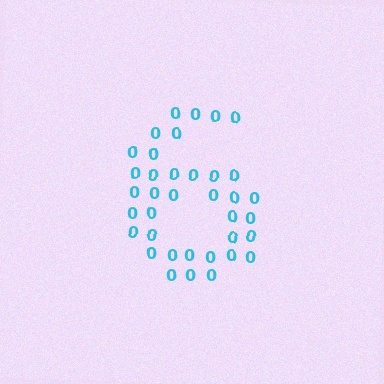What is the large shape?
The large shape is the digit 6.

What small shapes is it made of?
It is made of small digit 0's.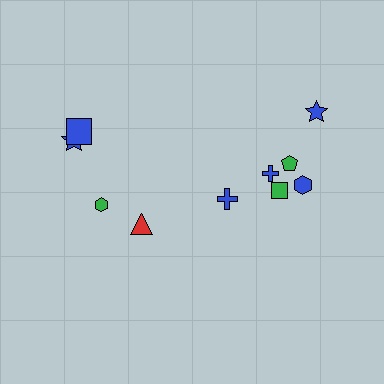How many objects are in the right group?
There are 6 objects.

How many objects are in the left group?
There are 4 objects.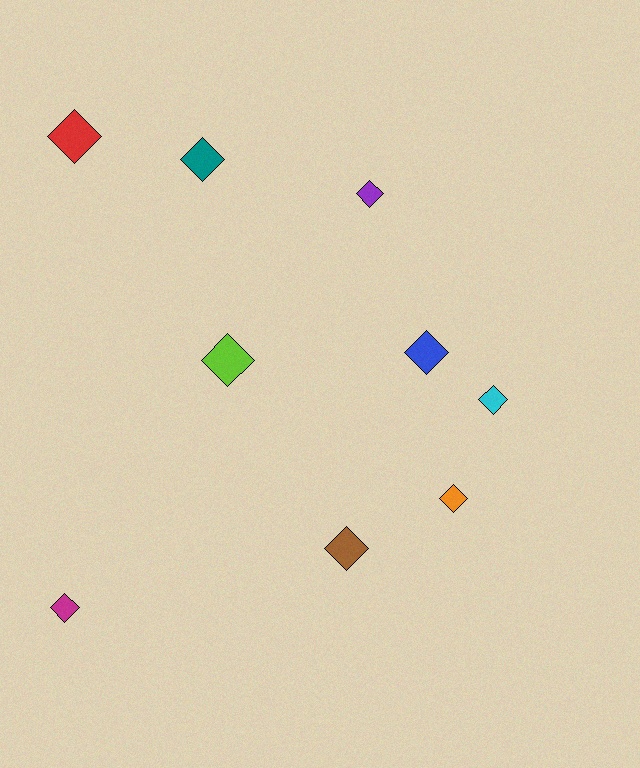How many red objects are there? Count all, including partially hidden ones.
There is 1 red object.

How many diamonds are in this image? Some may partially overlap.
There are 9 diamonds.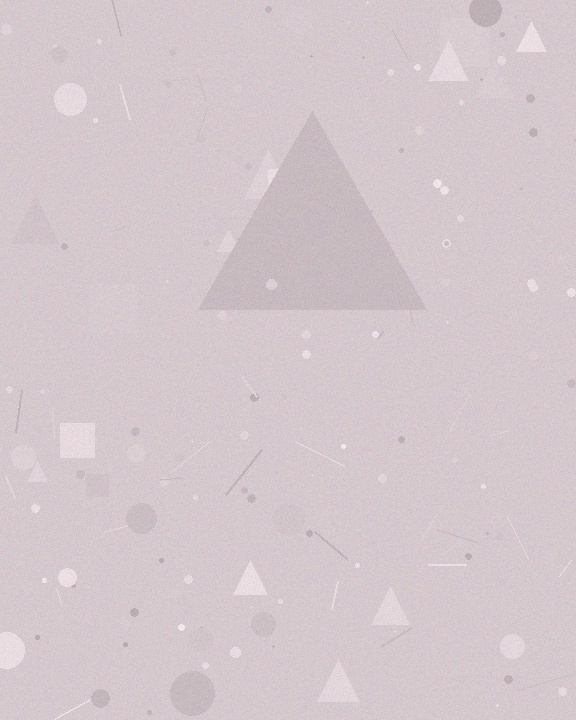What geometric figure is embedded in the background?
A triangle is embedded in the background.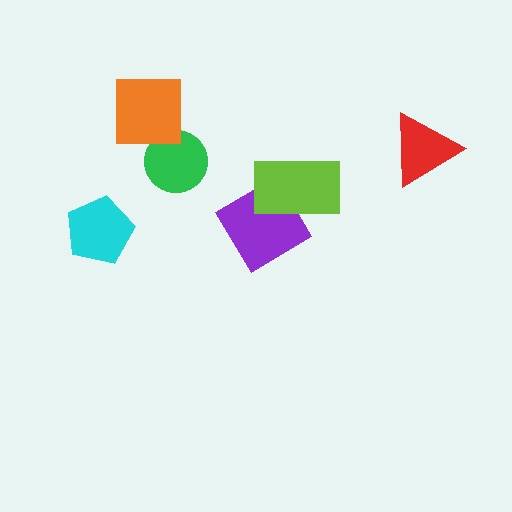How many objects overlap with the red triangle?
0 objects overlap with the red triangle.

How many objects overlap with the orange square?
0 objects overlap with the orange square.